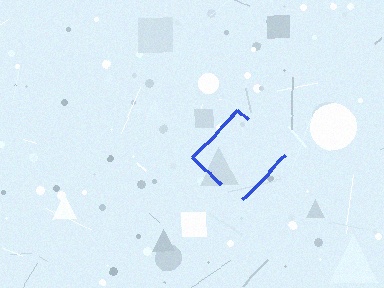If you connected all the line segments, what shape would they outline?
They would outline a diamond.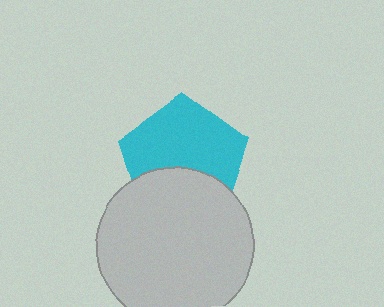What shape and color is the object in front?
The object in front is a light gray circle.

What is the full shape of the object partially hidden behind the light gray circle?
The partially hidden object is a cyan pentagon.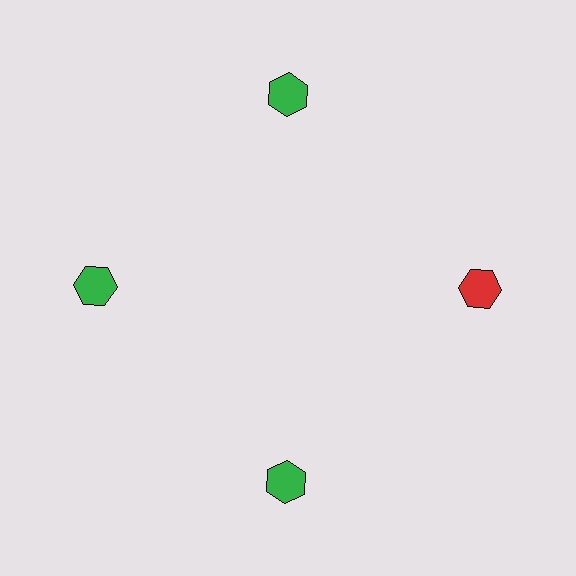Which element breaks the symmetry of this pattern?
The red hexagon at roughly the 3 o'clock position breaks the symmetry. All other shapes are green hexagons.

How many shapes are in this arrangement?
There are 4 shapes arranged in a ring pattern.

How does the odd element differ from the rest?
It has a different color: red instead of green.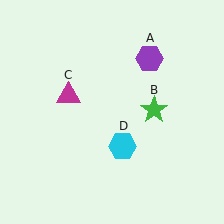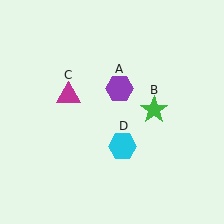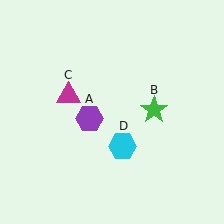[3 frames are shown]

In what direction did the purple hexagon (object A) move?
The purple hexagon (object A) moved down and to the left.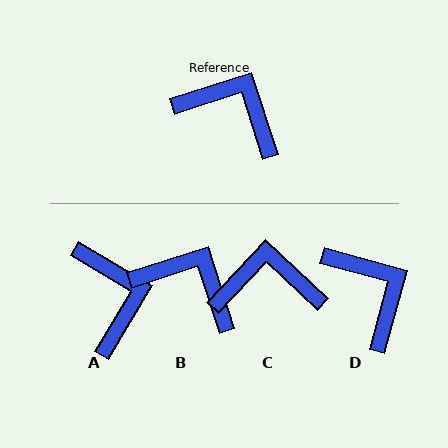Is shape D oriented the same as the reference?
No, it is off by about 33 degrees.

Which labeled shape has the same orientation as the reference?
B.